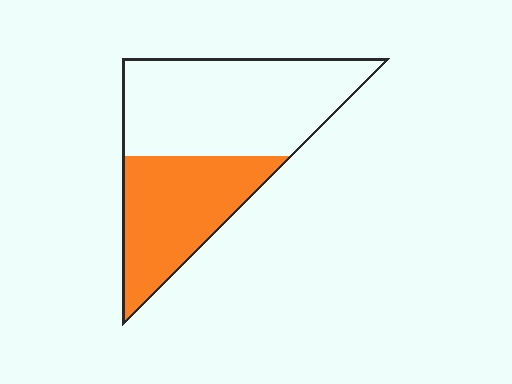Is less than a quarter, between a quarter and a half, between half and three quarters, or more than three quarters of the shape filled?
Between a quarter and a half.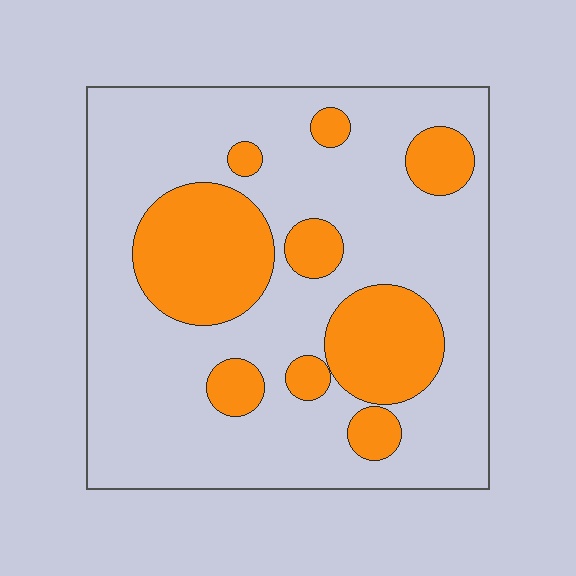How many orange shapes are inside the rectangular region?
9.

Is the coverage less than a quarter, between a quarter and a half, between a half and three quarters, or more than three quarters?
Between a quarter and a half.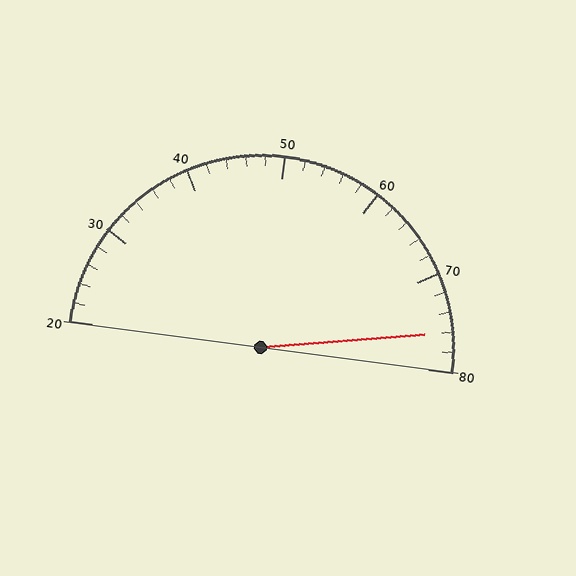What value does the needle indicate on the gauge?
The needle indicates approximately 76.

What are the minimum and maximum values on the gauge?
The gauge ranges from 20 to 80.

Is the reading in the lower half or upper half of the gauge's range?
The reading is in the upper half of the range (20 to 80).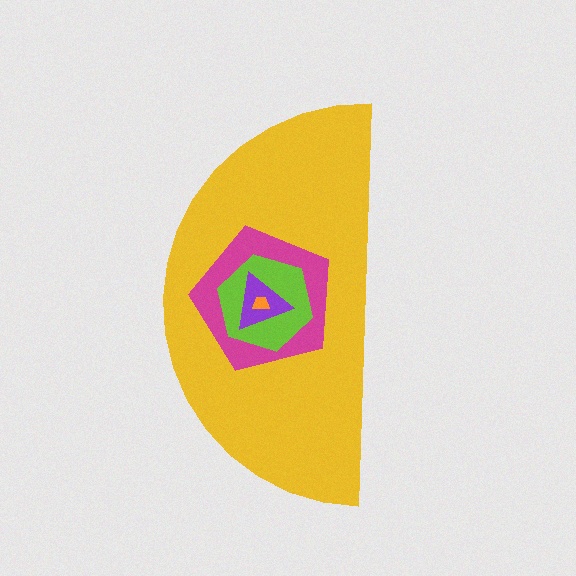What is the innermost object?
The orange trapezoid.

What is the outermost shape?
The yellow semicircle.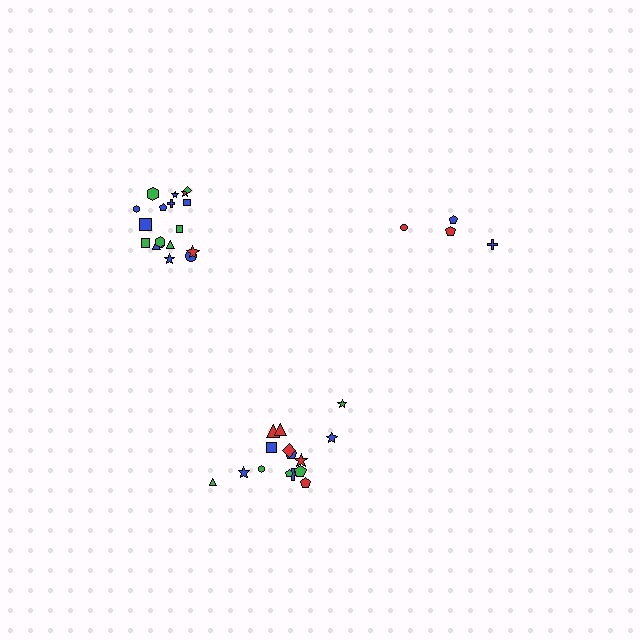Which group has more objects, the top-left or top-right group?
The top-left group.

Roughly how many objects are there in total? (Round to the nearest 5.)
Roughly 35 objects in total.